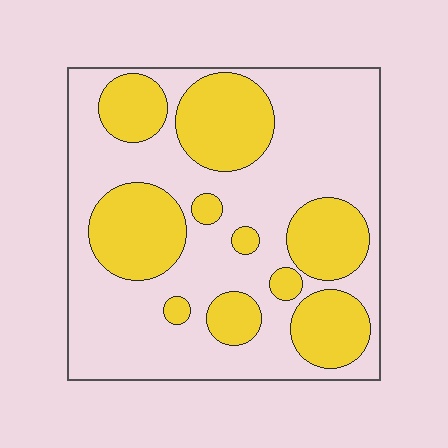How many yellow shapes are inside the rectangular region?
10.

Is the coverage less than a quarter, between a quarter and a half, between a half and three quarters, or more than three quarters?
Between a quarter and a half.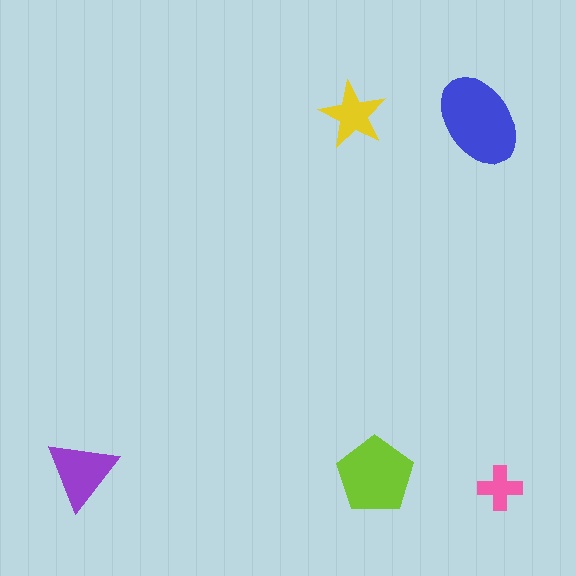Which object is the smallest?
The pink cross.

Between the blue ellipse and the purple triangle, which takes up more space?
The blue ellipse.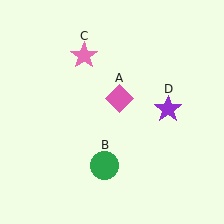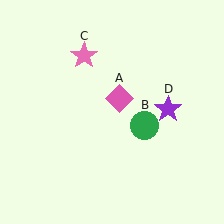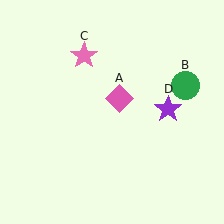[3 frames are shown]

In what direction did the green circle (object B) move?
The green circle (object B) moved up and to the right.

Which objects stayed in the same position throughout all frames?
Pink diamond (object A) and pink star (object C) and purple star (object D) remained stationary.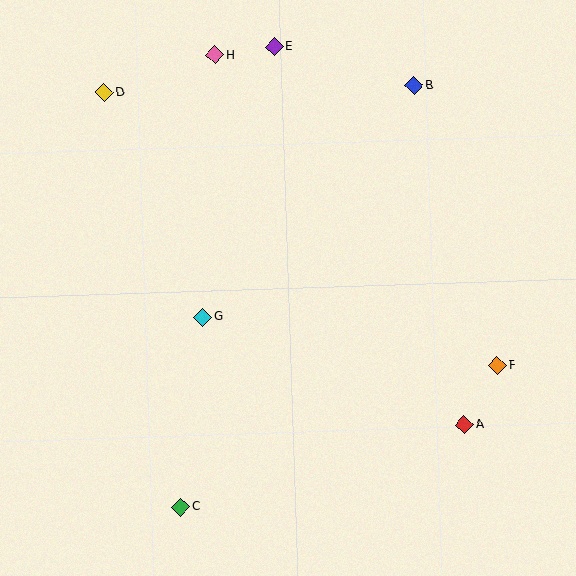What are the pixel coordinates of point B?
Point B is at (414, 85).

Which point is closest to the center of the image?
Point G at (203, 317) is closest to the center.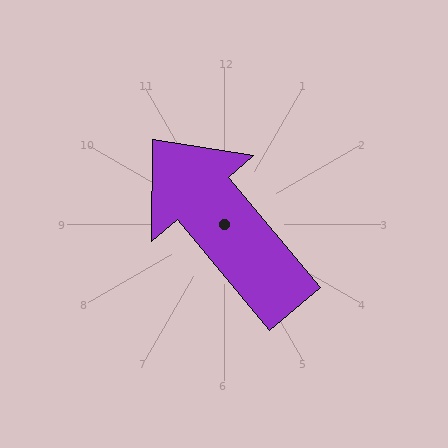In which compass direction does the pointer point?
Northwest.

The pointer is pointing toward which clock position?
Roughly 11 o'clock.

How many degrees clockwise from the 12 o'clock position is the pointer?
Approximately 320 degrees.